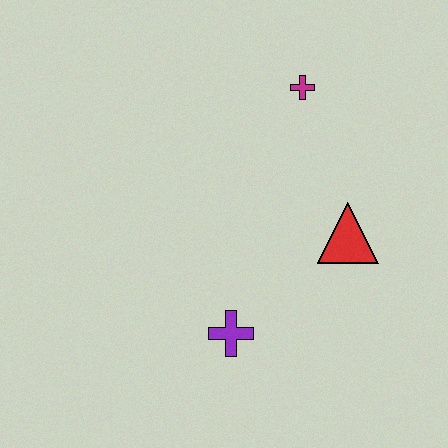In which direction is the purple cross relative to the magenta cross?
The purple cross is below the magenta cross.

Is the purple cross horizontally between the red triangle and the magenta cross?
No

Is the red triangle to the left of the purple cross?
No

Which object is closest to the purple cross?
The red triangle is closest to the purple cross.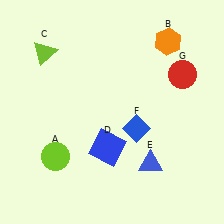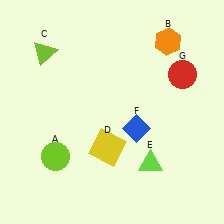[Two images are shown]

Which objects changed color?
D changed from blue to yellow. E changed from blue to lime.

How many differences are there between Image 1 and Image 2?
There are 2 differences between the two images.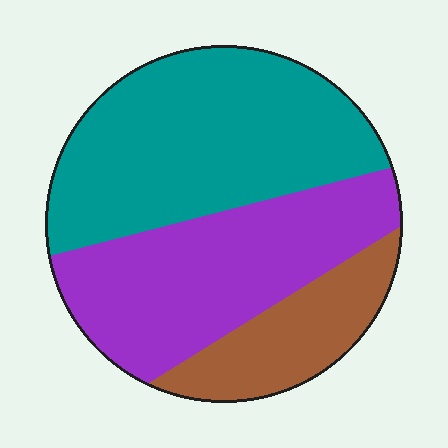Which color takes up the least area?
Brown, at roughly 20%.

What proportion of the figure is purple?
Purple takes up about three eighths (3/8) of the figure.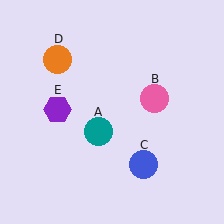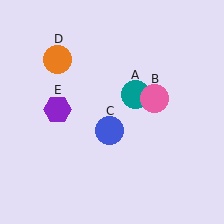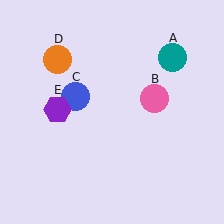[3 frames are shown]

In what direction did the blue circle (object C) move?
The blue circle (object C) moved up and to the left.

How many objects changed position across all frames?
2 objects changed position: teal circle (object A), blue circle (object C).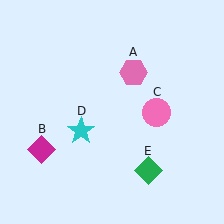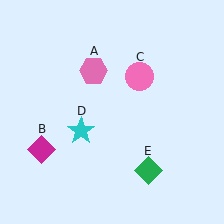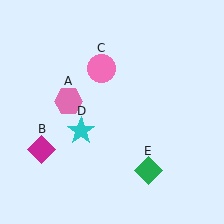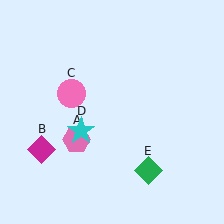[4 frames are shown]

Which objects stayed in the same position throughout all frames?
Magenta diamond (object B) and cyan star (object D) and green diamond (object E) remained stationary.